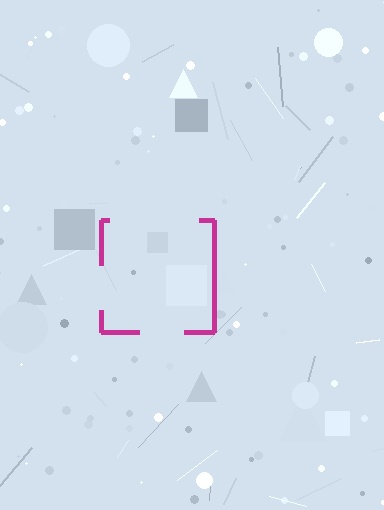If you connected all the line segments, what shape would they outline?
They would outline a square.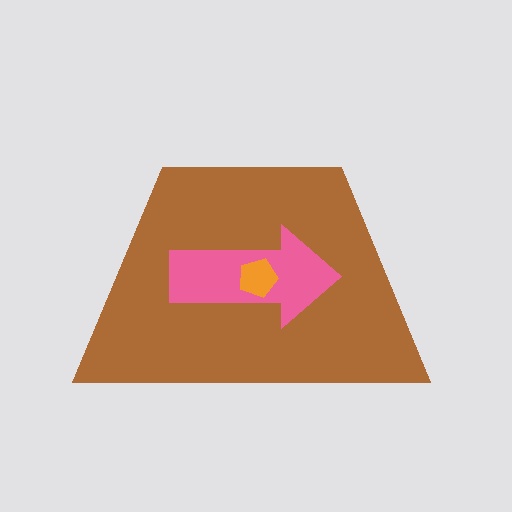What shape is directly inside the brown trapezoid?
The pink arrow.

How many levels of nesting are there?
3.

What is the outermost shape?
The brown trapezoid.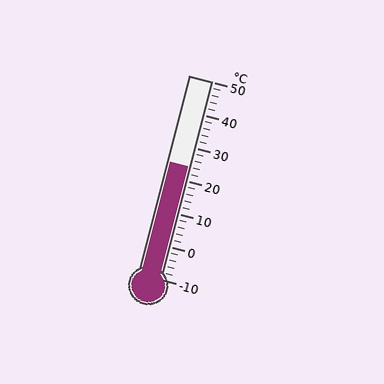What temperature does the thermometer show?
The thermometer shows approximately 24°C.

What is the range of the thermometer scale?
The thermometer scale ranges from -10°C to 50°C.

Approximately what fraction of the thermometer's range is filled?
The thermometer is filled to approximately 55% of its range.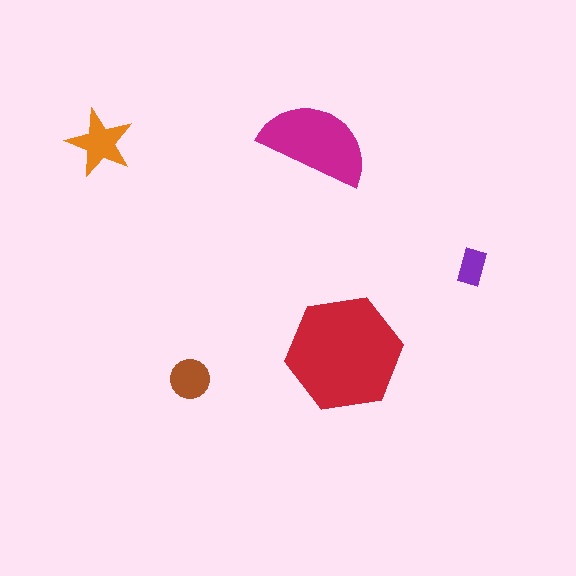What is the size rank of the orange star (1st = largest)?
3rd.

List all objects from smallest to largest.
The purple rectangle, the brown circle, the orange star, the magenta semicircle, the red hexagon.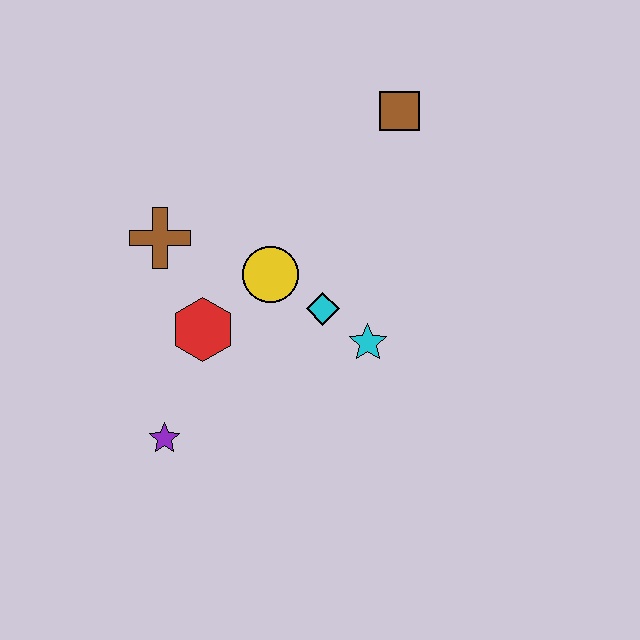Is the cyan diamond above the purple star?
Yes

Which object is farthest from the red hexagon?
The brown square is farthest from the red hexagon.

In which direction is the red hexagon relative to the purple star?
The red hexagon is above the purple star.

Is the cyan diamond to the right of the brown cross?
Yes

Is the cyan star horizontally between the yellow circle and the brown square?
Yes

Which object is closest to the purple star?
The red hexagon is closest to the purple star.